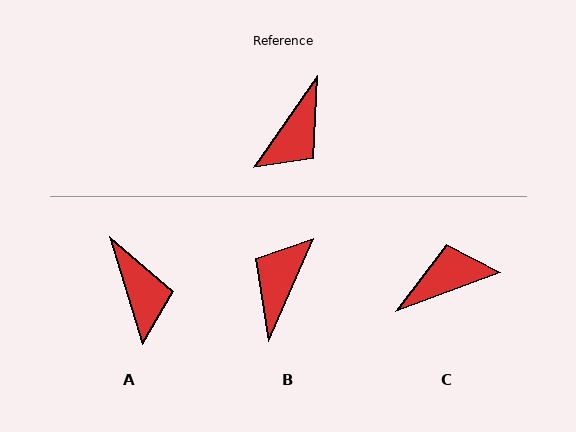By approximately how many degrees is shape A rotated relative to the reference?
Approximately 52 degrees counter-clockwise.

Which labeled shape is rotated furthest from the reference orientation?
B, about 169 degrees away.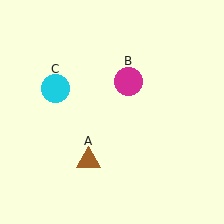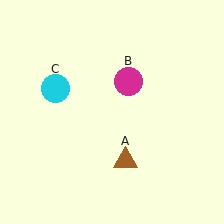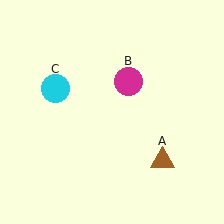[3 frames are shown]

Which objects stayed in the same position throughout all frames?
Magenta circle (object B) and cyan circle (object C) remained stationary.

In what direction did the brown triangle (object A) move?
The brown triangle (object A) moved right.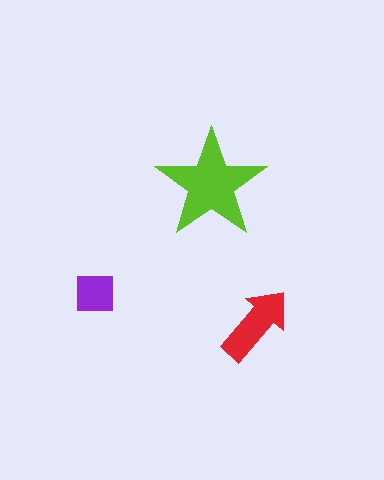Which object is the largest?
The lime star.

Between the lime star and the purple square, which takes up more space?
The lime star.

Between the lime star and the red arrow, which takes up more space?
The lime star.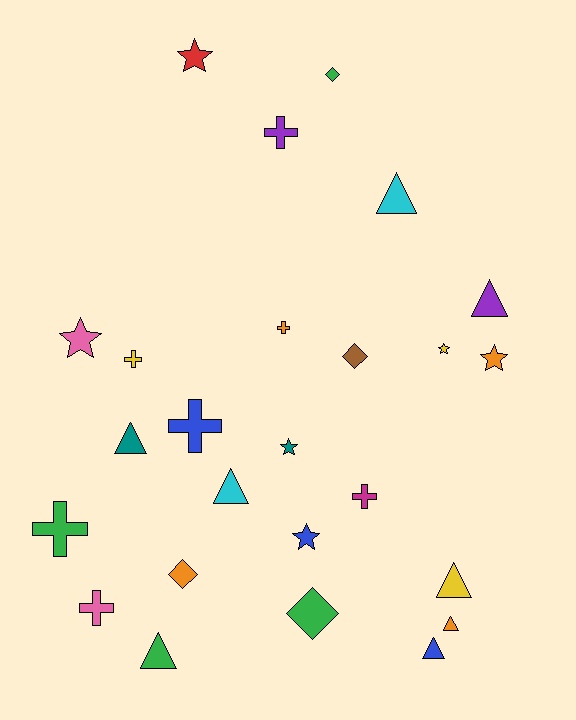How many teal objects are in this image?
There are 2 teal objects.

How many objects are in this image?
There are 25 objects.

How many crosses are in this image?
There are 7 crosses.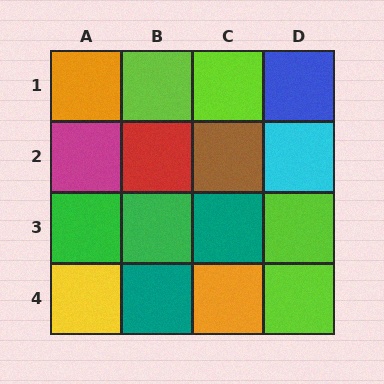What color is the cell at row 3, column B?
Green.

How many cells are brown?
1 cell is brown.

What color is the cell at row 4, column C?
Orange.